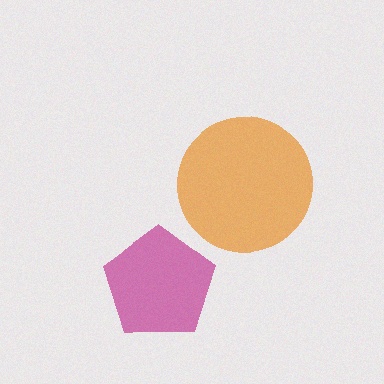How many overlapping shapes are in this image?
There are 2 overlapping shapes in the image.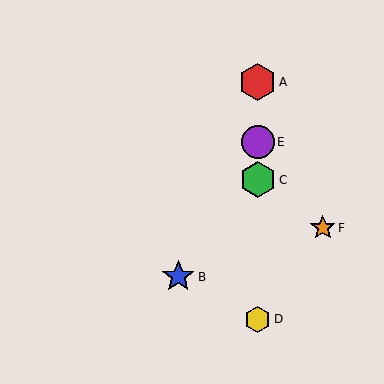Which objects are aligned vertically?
Objects A, C, D, E are aligned vertically.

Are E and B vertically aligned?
No, E is at x≈258 and B is at x≈178.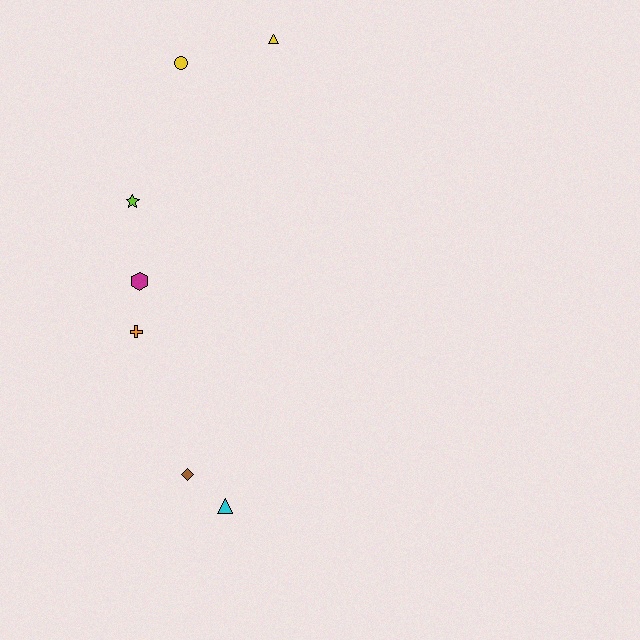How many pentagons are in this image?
There are no pentagons.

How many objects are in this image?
There are 7 objects.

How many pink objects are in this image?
There are no pink objects.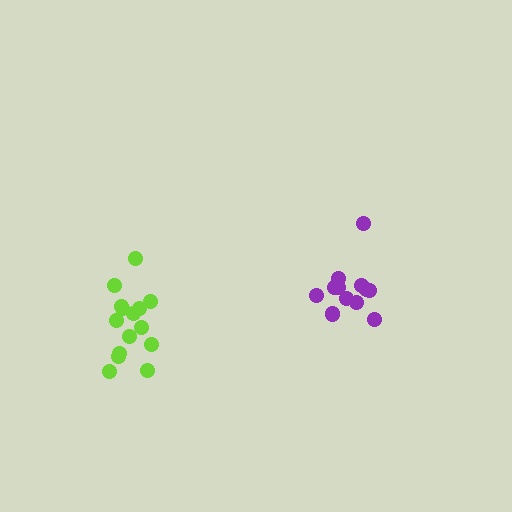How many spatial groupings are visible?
There are 2 spatial groupings.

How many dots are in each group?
Group 1: 15 dots, Group 2: 13 dots (28 total).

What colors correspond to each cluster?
The clusters are colored: lime, purple.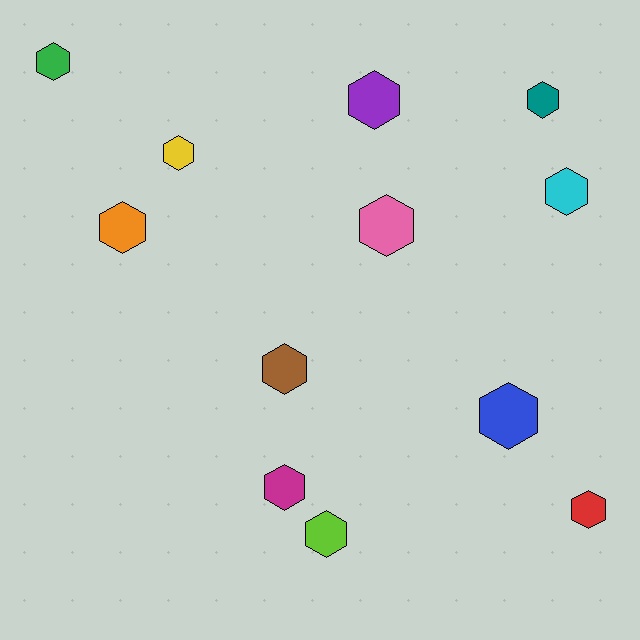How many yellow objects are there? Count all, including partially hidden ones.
There is 1 yellow object.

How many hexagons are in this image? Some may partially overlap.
There are 12 hexagons.